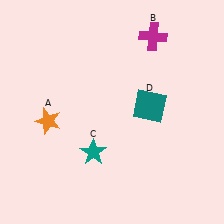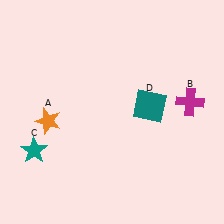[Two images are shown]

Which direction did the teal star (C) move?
The teal star (C) moved left.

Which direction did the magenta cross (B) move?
The magenta cross (B) moved down.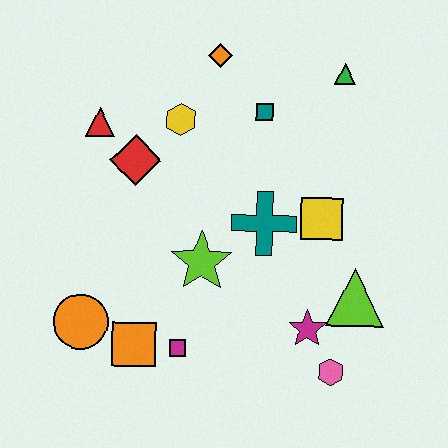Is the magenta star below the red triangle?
Yes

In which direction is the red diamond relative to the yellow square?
The red diamond is to the left of the yellow square.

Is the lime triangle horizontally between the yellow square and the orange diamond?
No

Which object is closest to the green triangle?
The teal square is closest to the green triangle.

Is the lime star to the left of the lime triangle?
Yes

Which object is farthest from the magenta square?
The green triangle is farthest from the magenta square.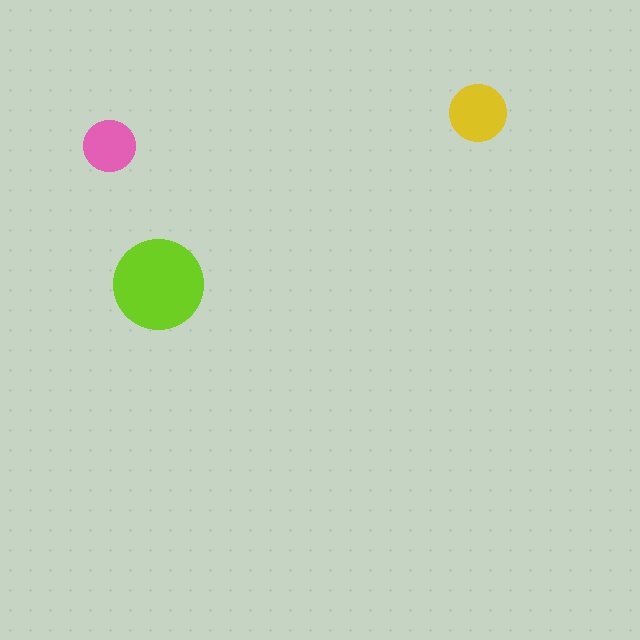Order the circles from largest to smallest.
the lime one, the yellow one, the pink one.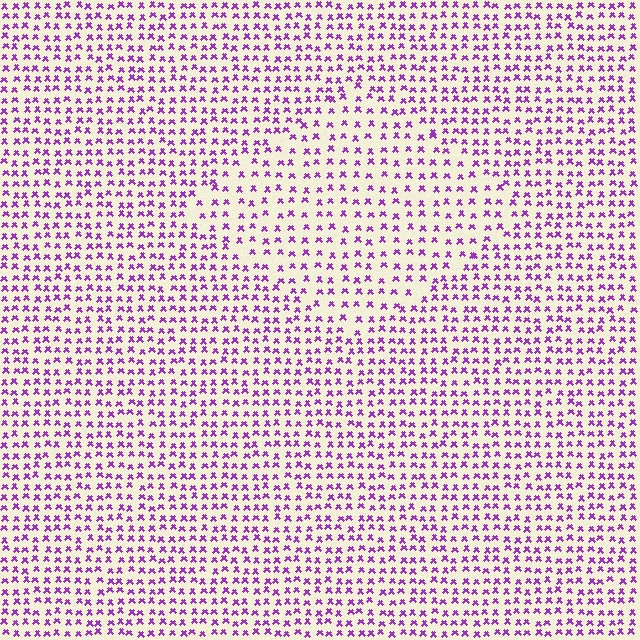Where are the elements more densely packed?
The elements are more densely packed outside the diamond boundary.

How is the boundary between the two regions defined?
The boundary is defined by a change in element density (approximately 1.5x ratio). All elements are the same color, size, and shape.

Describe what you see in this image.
The image contains small purple elements arranged at two different densities. A diamond-shaped region is visible where the elements are less densely packed than the surrounding area.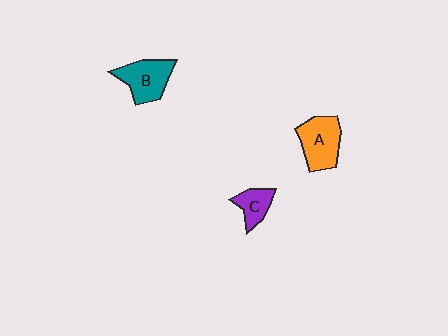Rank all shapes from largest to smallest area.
From largest to smallest: A (orange), B (teal), C (purple).